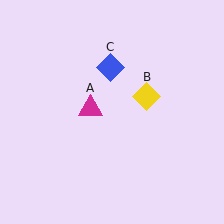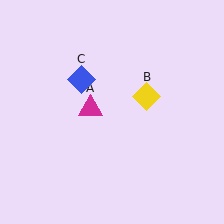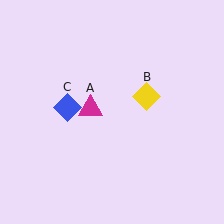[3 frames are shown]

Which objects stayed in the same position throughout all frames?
Magenta triangle (object A) and yellow diamond (object B) remained stationary.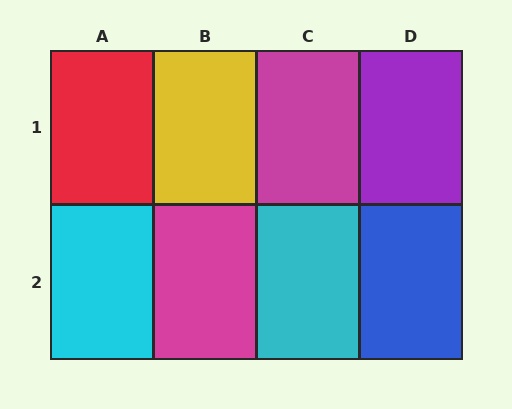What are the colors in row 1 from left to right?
Red, yellow, magenta, purple.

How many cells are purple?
1 cell is purple.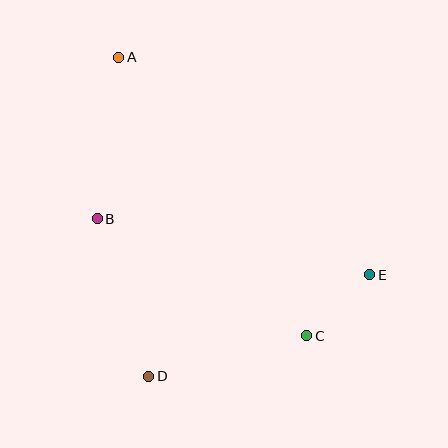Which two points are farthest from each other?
Points A and C are farthest from each other.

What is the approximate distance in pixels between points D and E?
The distance between D and E is approximately 244 pixels.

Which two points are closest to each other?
Points C and E are closest to each other.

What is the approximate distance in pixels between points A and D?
The distance between A and D is approximately 321 pixels.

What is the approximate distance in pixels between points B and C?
The distance between B and C is approximately 240 pixels.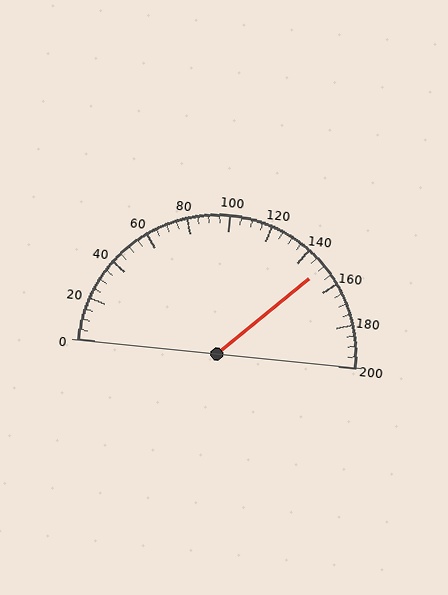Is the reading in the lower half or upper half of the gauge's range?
The reading is in the upper half of the range (0 to 200).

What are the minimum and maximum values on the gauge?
The gauge ranges from 0 to 200.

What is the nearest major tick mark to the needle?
The nearest major tick mark is 160.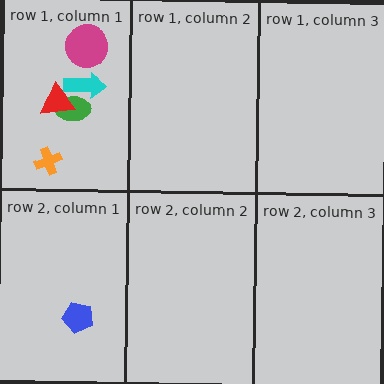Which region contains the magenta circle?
The row 1, column 1 region.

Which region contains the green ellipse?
The row 1, column 1 region.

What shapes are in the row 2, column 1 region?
The blue pentagon.